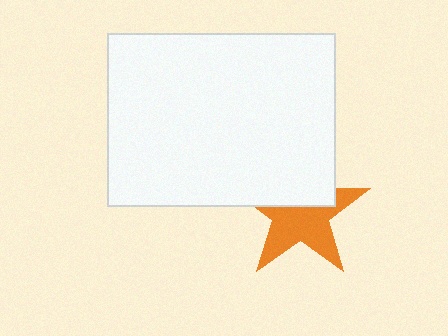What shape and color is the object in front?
The object in front is a white rectangle.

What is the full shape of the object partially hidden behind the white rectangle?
The partially hidden object is an orange star.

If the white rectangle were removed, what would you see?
You would see the complete orange star.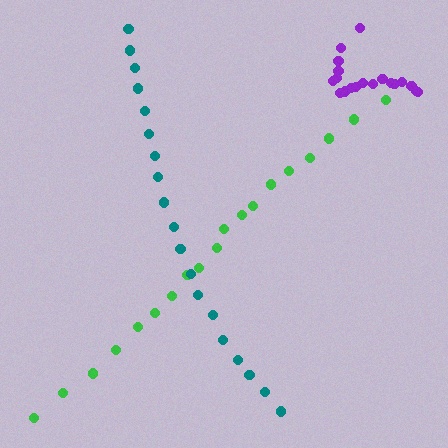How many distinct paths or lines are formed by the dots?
There are 3 distinct paths.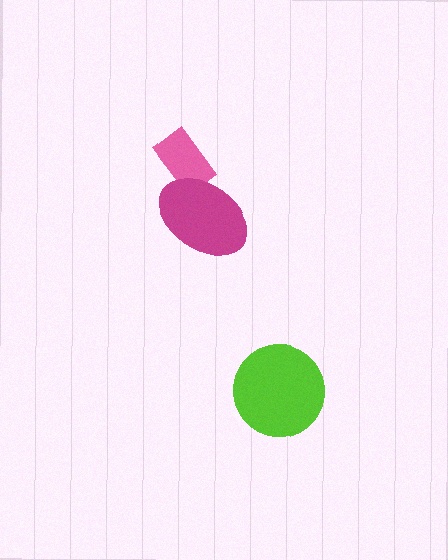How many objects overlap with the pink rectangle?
1 object overlaps with the pink rectangle.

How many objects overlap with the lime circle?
0 objects overlap with the lime circle.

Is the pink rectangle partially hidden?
Yes, it is partially covered by another shape.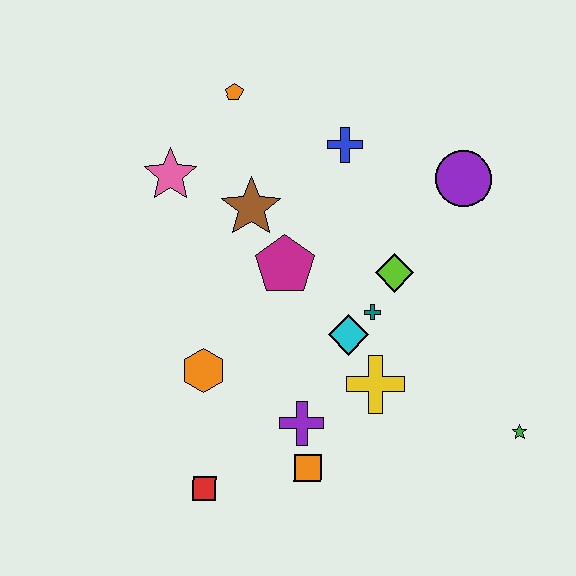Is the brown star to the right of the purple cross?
No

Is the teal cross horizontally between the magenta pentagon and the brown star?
No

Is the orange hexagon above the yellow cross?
Yes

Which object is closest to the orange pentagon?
The pink star is closest to the orange pentagon.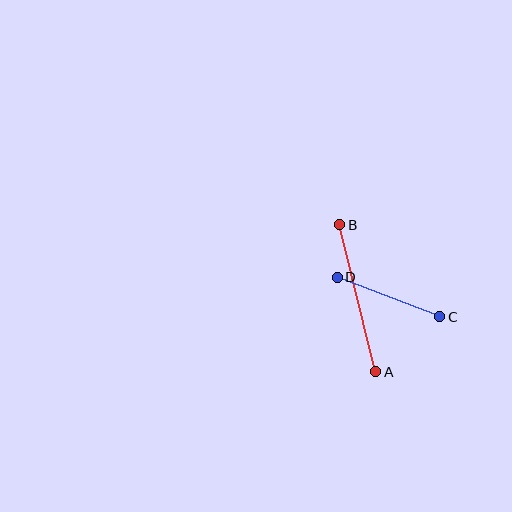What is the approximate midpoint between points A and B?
The midpoint is at approximately (358, 298) pixels.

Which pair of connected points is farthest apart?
Points A and B are farthest apart.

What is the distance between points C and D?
The distance is approximately 110 pixels.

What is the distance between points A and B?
The distance is approximately 151 pixels.